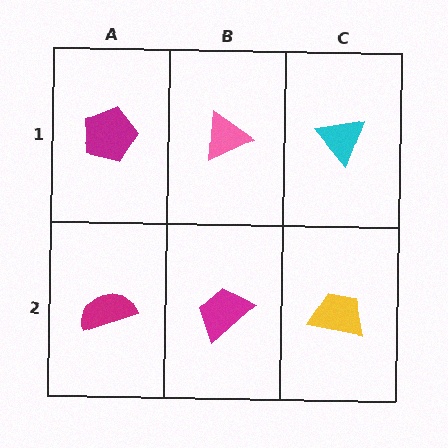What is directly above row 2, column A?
A magenta pentagon.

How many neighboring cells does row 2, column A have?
2.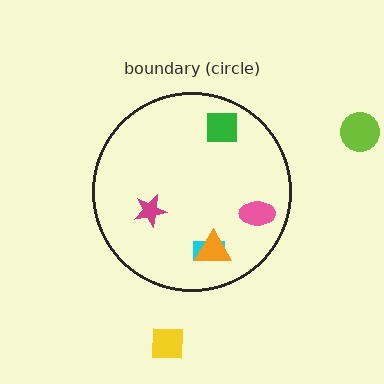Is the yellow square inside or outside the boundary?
Outside.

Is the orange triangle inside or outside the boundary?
Inside.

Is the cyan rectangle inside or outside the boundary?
Inside.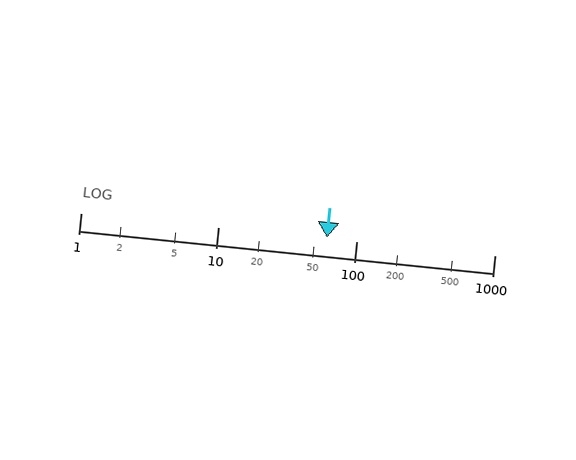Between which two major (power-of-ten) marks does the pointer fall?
The pointer is between 10 and 100.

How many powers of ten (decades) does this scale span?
The scale spans 3 decades, from 1 to 1000.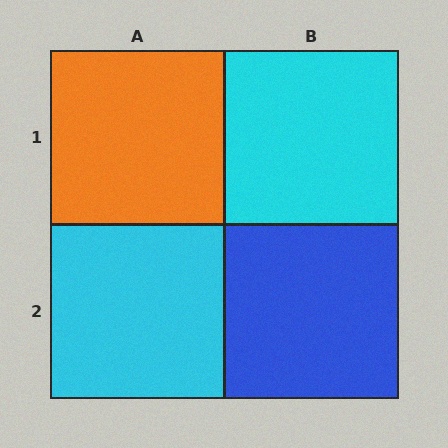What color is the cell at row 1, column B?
Cyan.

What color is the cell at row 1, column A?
Orange.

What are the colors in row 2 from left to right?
Cyan, blue.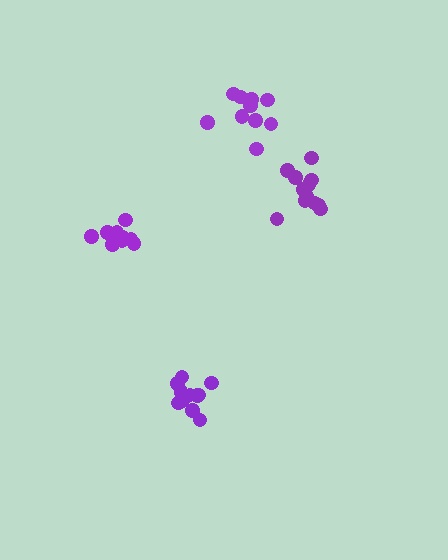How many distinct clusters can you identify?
There are 4 distinct clusters.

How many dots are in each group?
Group 1: 12 dots, Group 2: 10 dots, Group 3: 12 dots, Group 4: 10 dots (44 total).